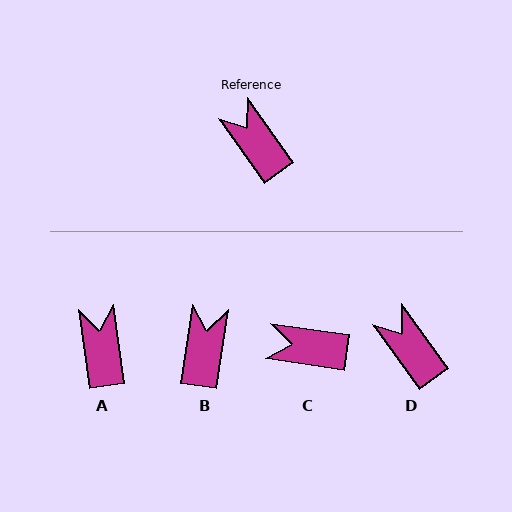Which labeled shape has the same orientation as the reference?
D.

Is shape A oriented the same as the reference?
No, it is off by about 28 degrees.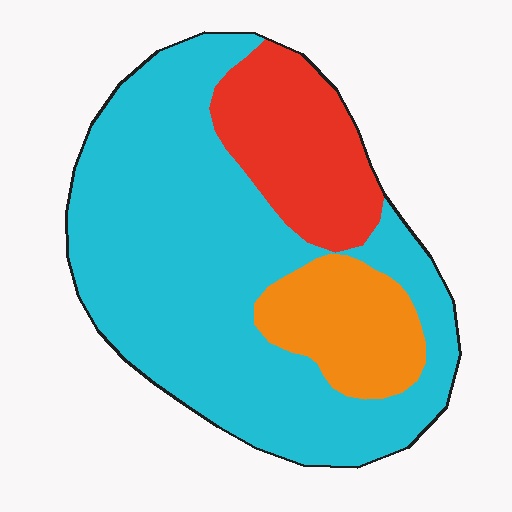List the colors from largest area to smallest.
From largest to smallest: cyan, red, orange.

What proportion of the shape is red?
Red takes up about one fifth (1/5) of the shape.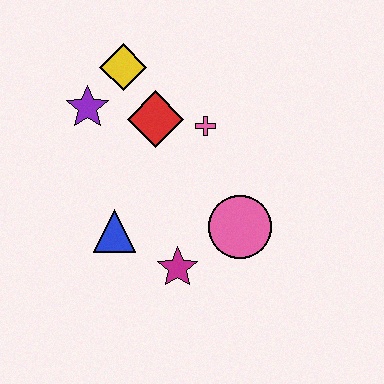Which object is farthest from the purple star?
The pink circle is farthest from the purple star.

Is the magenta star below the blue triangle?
Yes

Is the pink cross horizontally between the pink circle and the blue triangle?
Yes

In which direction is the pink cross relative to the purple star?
The pink cross is to the right of the purple star.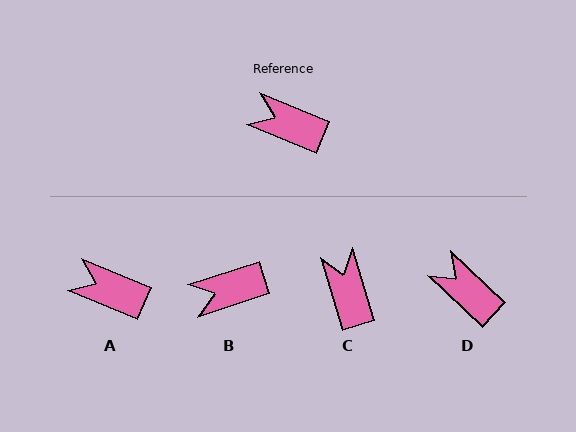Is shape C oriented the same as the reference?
No, it is off by about 50 degrees.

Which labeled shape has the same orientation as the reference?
A.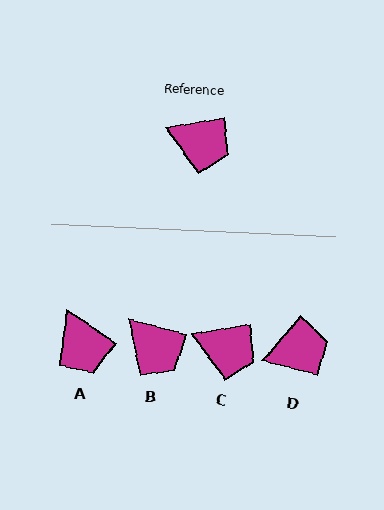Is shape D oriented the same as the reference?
No, it is off by about 40 degrees.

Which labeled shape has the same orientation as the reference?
C.